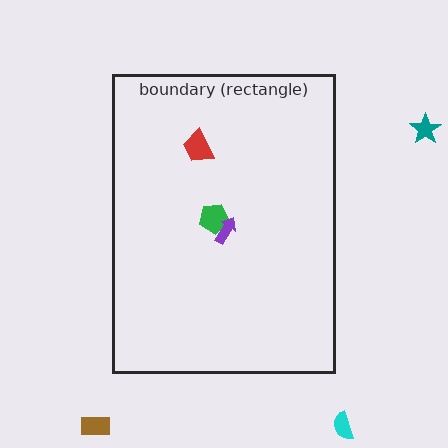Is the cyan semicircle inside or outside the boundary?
Outside.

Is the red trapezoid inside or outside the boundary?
Inside.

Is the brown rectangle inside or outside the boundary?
Outside.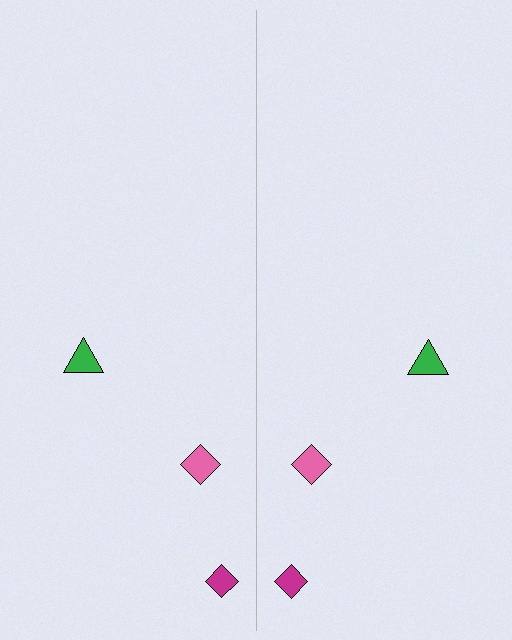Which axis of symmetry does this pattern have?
The pattern has a vertical axis of symmetry running through the center of the image.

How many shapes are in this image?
There are 6 shapes in this image.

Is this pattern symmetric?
Yes, this pattern has bilateral (reflection) symmetry.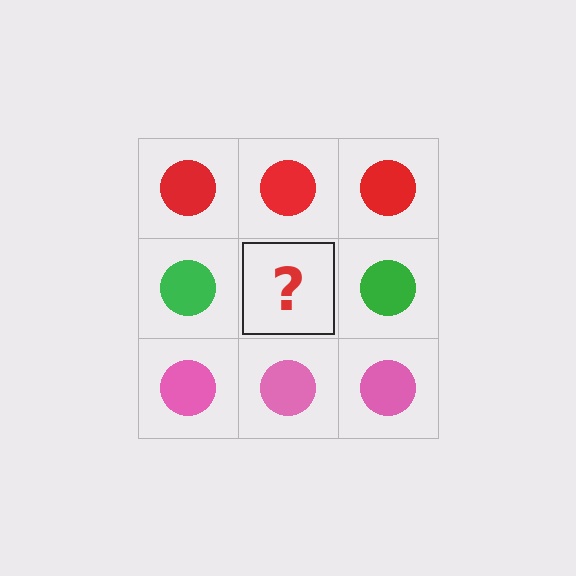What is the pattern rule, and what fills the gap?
The rule is that each row has a consistent color. The gap should be filled with a green circle.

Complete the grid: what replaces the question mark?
The question mark should be replaced with a green circle.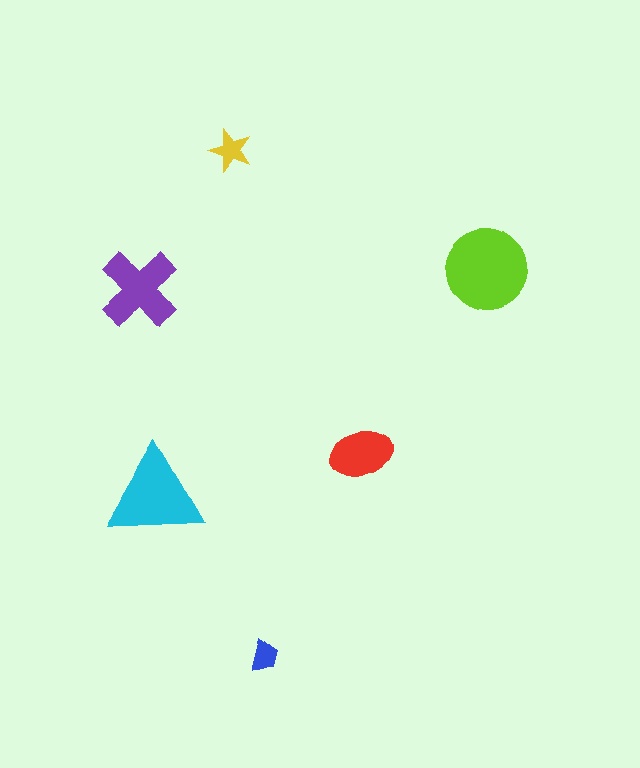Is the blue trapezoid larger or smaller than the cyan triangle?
Smaller.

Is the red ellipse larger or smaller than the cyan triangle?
Smaller.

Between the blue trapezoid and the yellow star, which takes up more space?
The yellow star.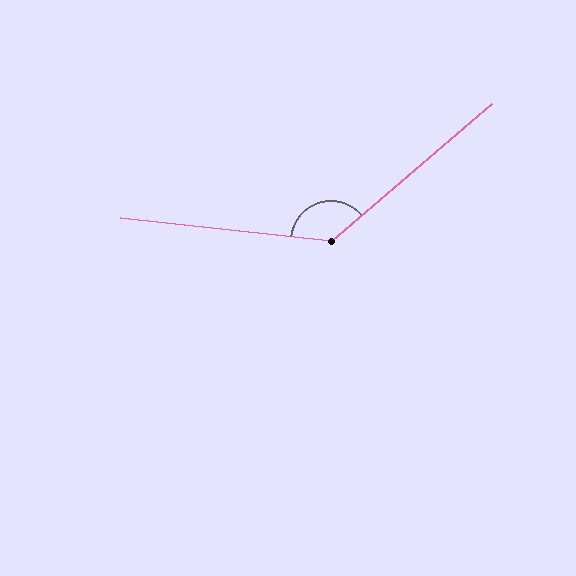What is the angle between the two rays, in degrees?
Approximately 133 degrees.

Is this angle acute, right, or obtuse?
It is obtuse.